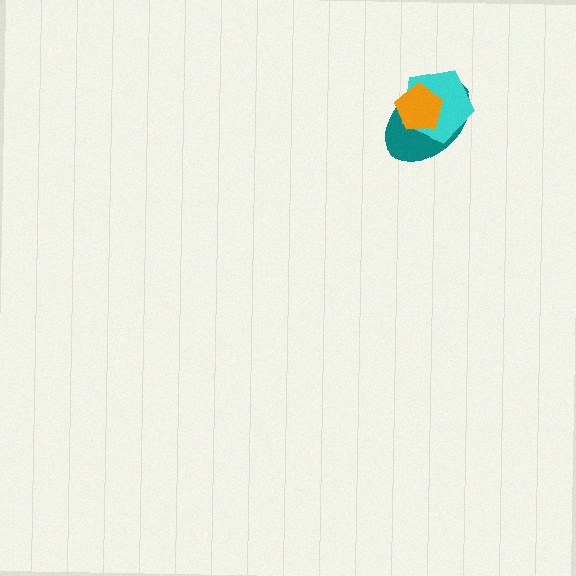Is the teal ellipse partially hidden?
Yes, it is partially covered by another shape.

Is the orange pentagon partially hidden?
No, no other shape covers it.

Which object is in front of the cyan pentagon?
The orange pentagon is in front of the cyan pentagon.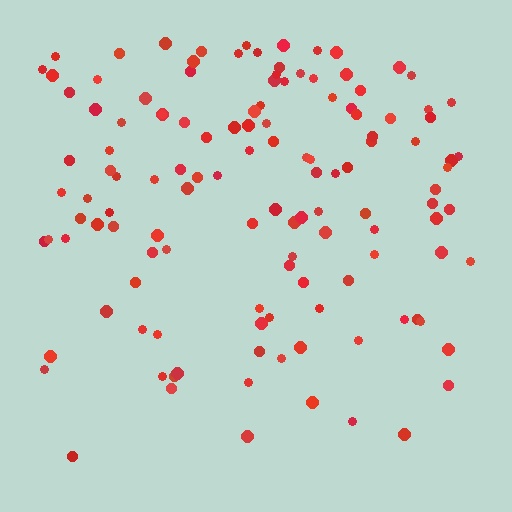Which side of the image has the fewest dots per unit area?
The bottom.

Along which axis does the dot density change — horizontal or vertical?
Vertical.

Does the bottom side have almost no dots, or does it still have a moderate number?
Still a moderate number, just noticeably fewer than the top.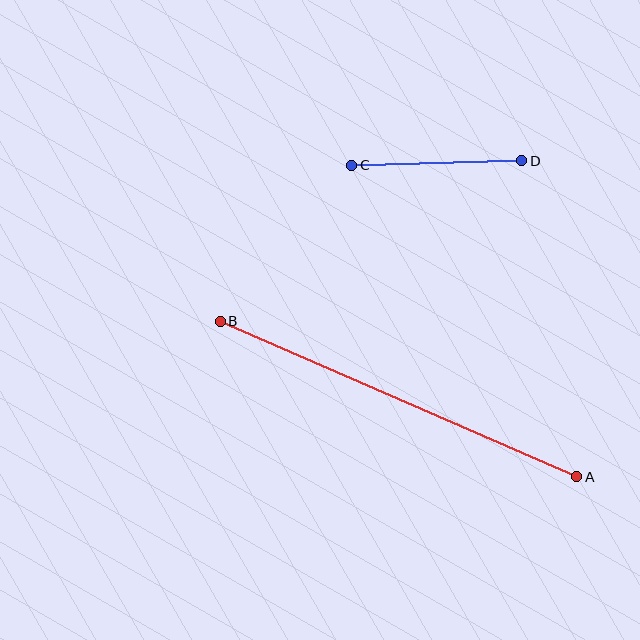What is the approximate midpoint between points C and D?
The midpoint is at approximately (437, 163) pixels.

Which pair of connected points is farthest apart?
Points A and B are farthest apart.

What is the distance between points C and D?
The distance is approximately 170 pixels.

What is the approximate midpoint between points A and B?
The midpoint is at approximately (399, 399) pixels.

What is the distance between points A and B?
The distance is approximately 389 pixels.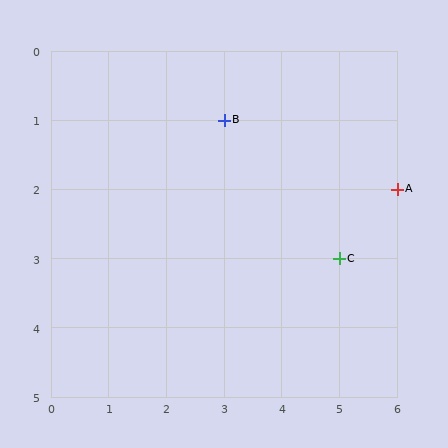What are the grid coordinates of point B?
Point B is at grid coordinates (3, 1).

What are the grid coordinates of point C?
Point C is at grid coordinates (5, 3).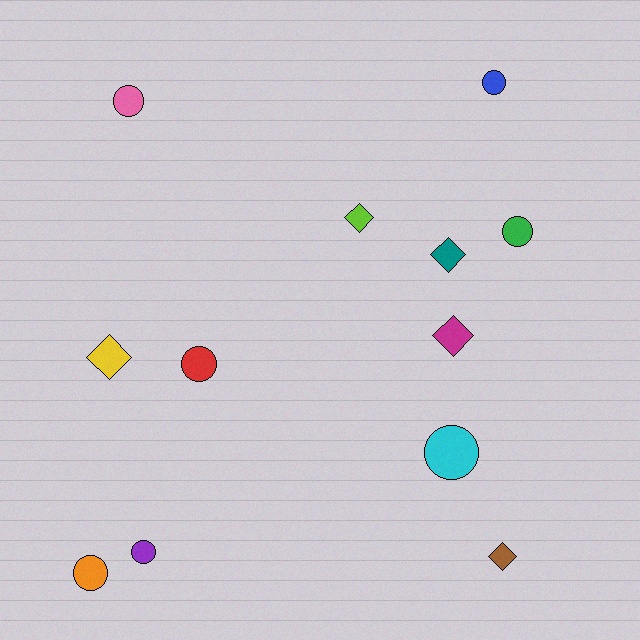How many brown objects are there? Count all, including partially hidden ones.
There is 1 brown object.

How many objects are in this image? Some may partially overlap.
There are 12 objects.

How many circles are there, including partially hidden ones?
There are 7 circles.